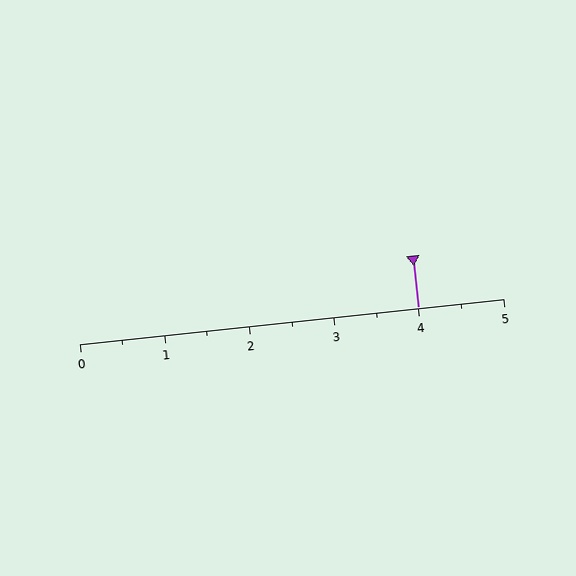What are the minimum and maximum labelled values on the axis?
The axis runs from 0 to 5.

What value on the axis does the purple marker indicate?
The marker indicates approximately 4.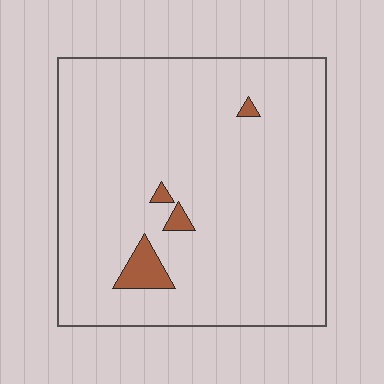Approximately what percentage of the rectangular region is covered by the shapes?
Approximately 5%.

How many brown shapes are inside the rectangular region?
4.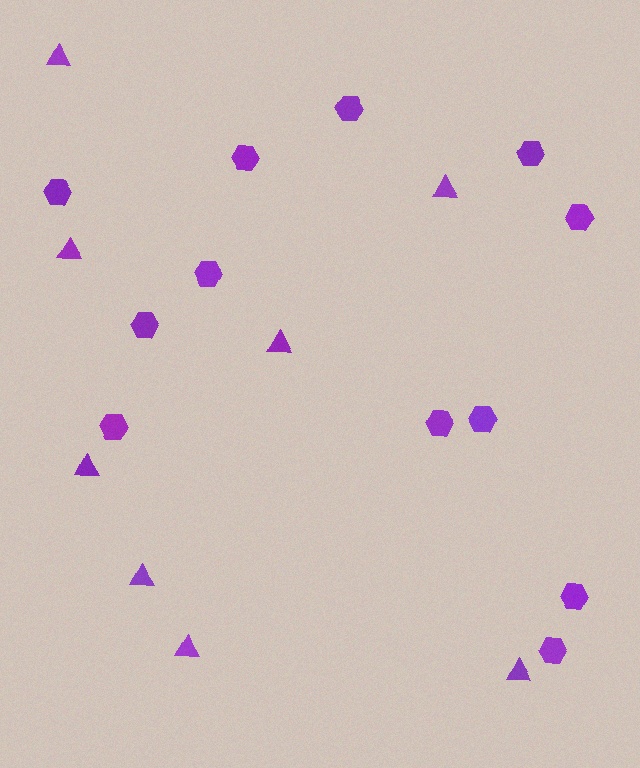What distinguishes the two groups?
There are 2 groups: one group of hexagons (12) and one group of triangles (8).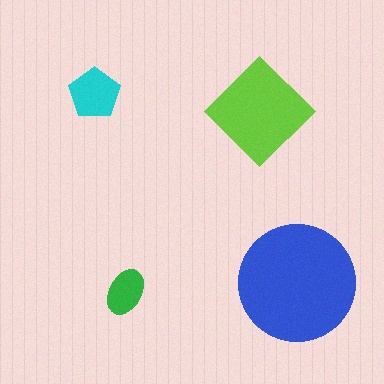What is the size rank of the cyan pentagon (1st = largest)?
3rd.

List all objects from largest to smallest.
The blue circle, the lime diamond, the cyan pentagon, the green ellipse.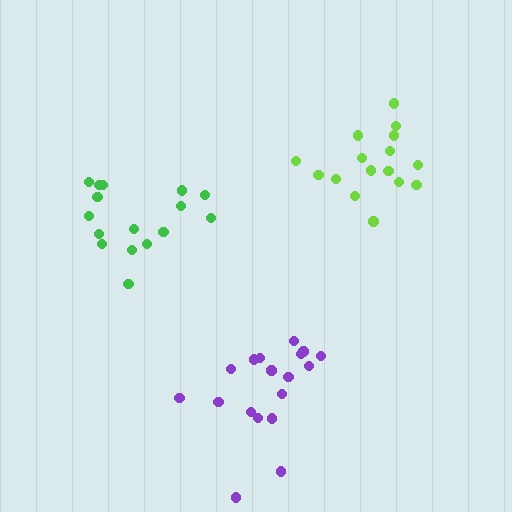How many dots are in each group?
Group 1: 16 dots, Group 2: 18 dots, Group 3: 16 dots (50 total).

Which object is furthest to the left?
The green cluster is leftmost.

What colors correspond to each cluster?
The clusters are colored: lime, purple, green.